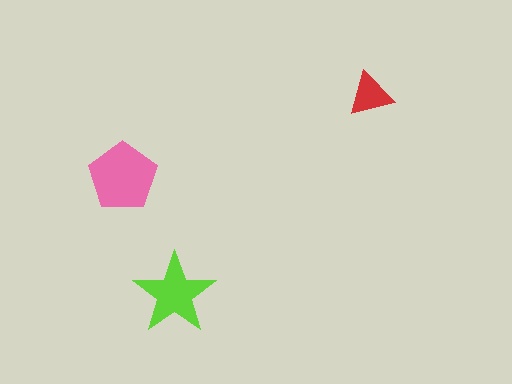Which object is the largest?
The pink pentagon.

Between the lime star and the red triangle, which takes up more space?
The lime star.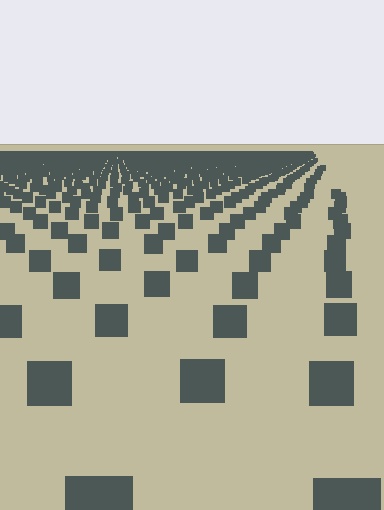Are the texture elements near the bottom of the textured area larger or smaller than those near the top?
Larger. Near the bottom, elements are closer to the viewer and appear at a bigger on-screen size.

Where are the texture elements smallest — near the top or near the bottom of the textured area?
Near the top.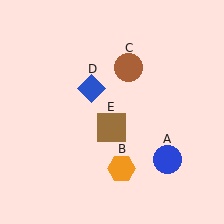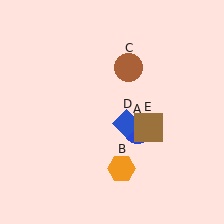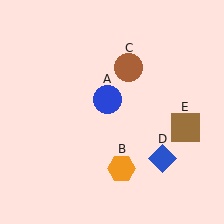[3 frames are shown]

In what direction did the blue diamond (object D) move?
The blue diamond (object D) moved down and to the right.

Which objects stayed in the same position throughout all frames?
Orange hexagon (object B) and brown circle (object C) remained stationary.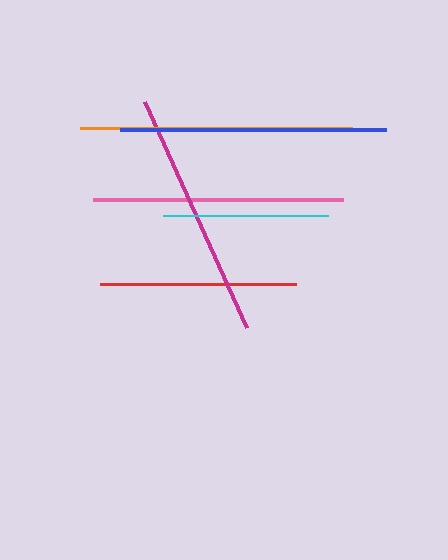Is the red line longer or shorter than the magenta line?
The magenta line is longer than the red line.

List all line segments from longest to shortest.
From longest to shortest: orange, blue, pink, magenta, red, cyan.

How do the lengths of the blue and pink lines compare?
The blue and pink lines are approximately the same length.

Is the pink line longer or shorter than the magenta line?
The pink line is longer than the magenta line.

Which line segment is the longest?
The orange line is the longest at approximately 272 pixels.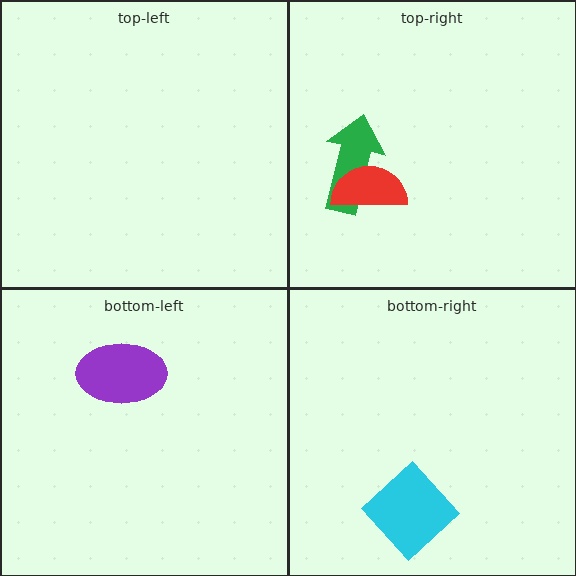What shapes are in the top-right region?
The green arrow, the red semicircle.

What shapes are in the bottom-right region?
The cyan diamond.